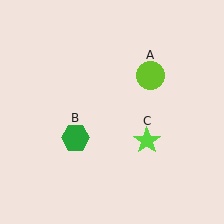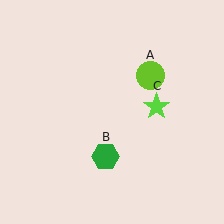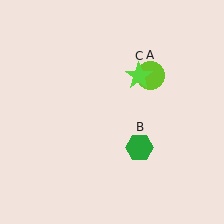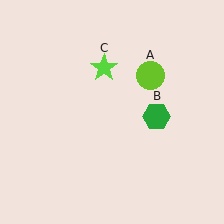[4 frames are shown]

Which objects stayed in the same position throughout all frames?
Lime circle (object A) remained stationary.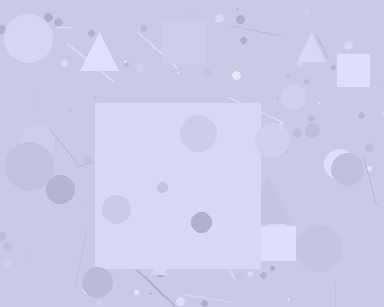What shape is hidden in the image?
A square is hidden in the image.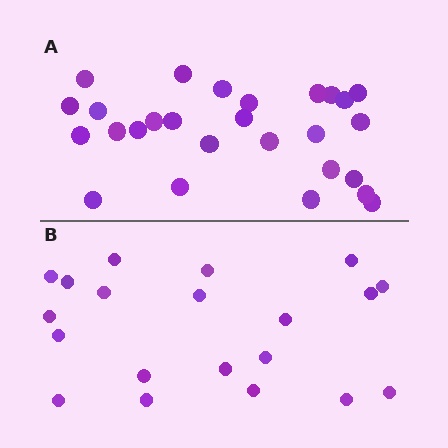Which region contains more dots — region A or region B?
Region A (the top region) has more dots.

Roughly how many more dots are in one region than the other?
Region A has roughly 8 or so more dots than region B.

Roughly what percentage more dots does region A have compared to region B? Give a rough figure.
About 35% more.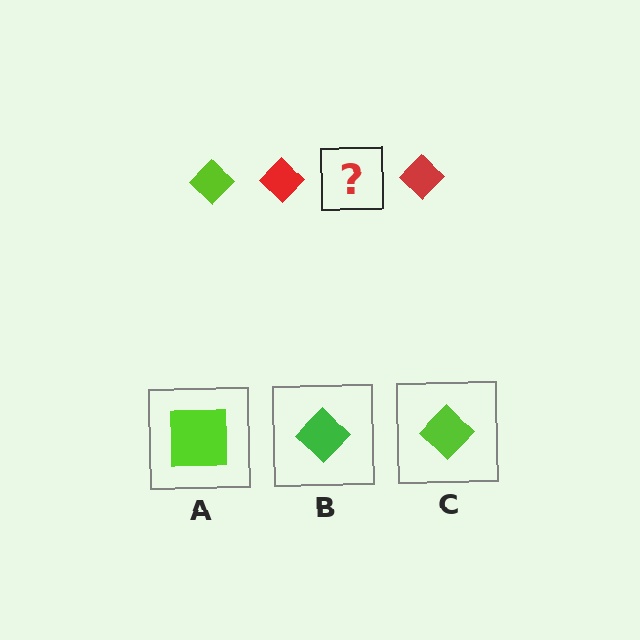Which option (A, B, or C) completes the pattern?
C.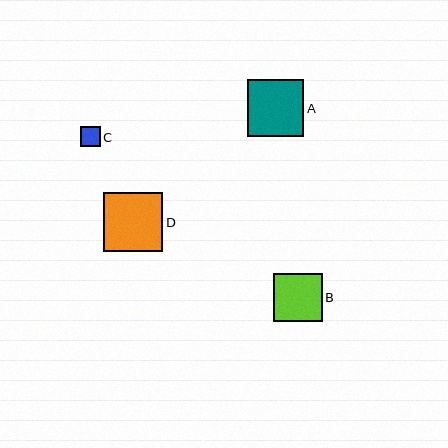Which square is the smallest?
Square C is the smallest with a size of approximately 20 pixels.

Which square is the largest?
Square D is the largest with a size of approximately 59 pixels.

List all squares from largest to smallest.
From largest to smallest: D, A, B, C.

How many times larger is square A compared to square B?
Square A is approximately 1.2 times the size of square B.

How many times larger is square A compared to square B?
Square A is approximately 1.2 times the size of square B.